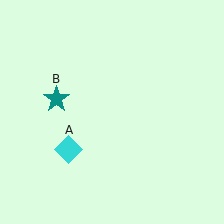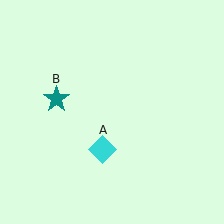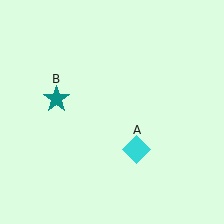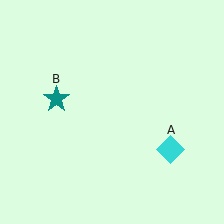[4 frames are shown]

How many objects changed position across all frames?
1 object changed position: cyan diamond (object A).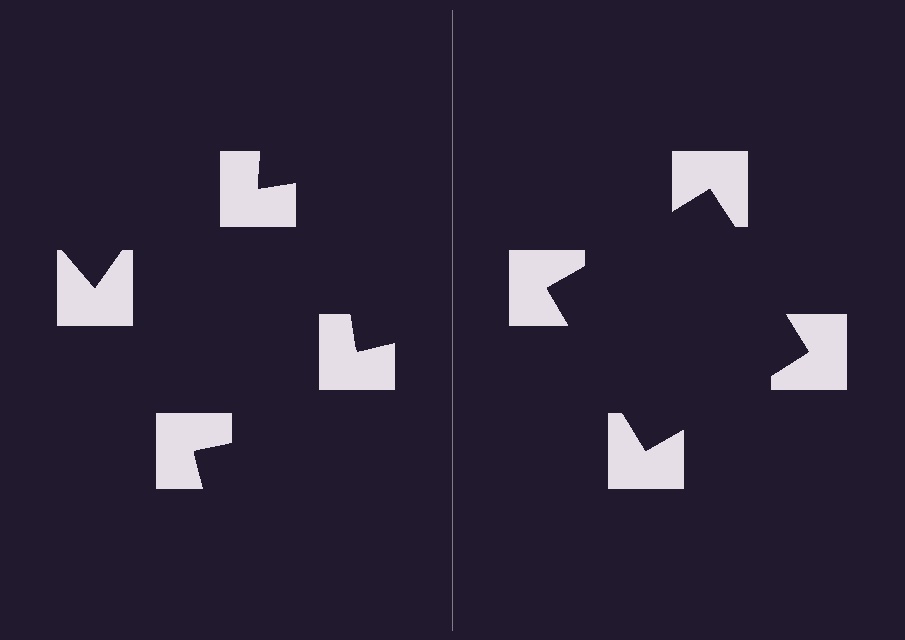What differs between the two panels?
The notched squares are positioned identically on both sides; only the wedge orientations differ. On the right they align to a square; on the left they are misaligned.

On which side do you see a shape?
An illusory square appears on the right side. On the left side the wedge cuts are rotated, so no coherent shape forms.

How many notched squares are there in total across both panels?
8 — 4 on each side.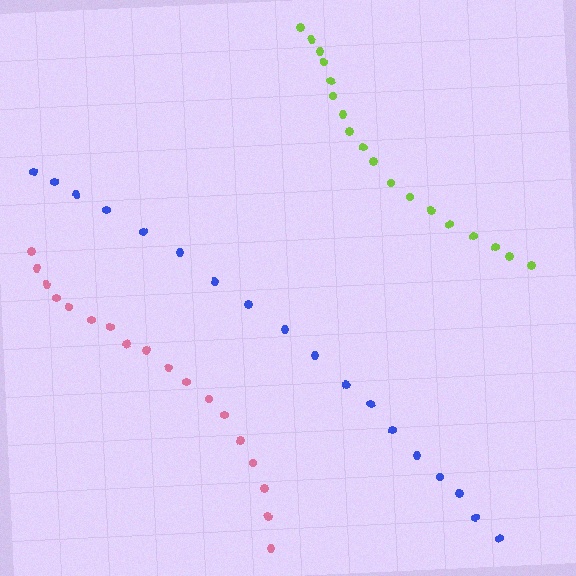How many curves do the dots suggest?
There are 3 distinct paths.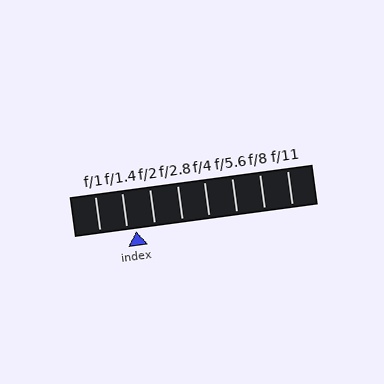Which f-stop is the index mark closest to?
The index mark is closest to f/1.4.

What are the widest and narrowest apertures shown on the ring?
The widest aperture shown is f/1 and the narrowest is f/11.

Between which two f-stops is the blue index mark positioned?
The index mark is between f/1.4 and f/2.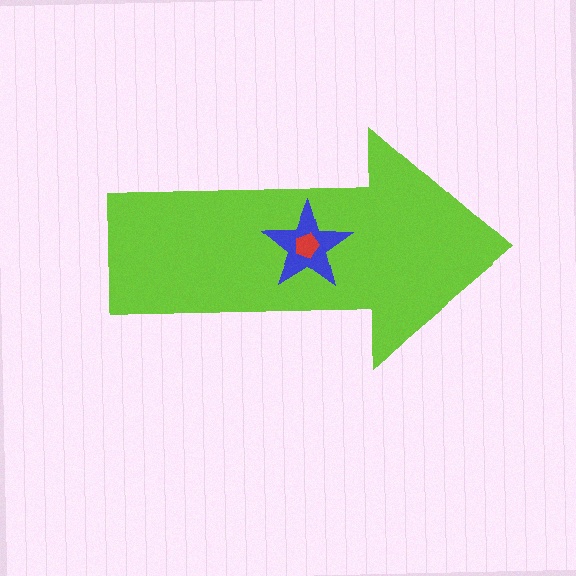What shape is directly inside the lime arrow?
The blue star.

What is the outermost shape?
The lime arrow.